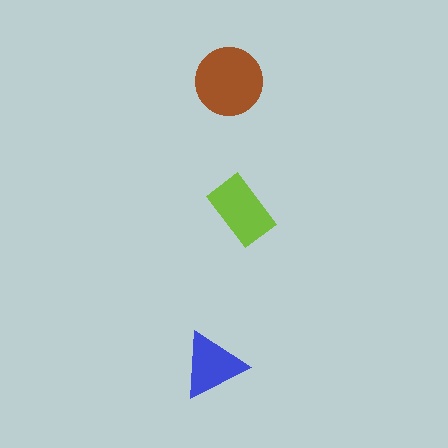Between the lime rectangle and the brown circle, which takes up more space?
The brown circle.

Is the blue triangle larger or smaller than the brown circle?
Smaller.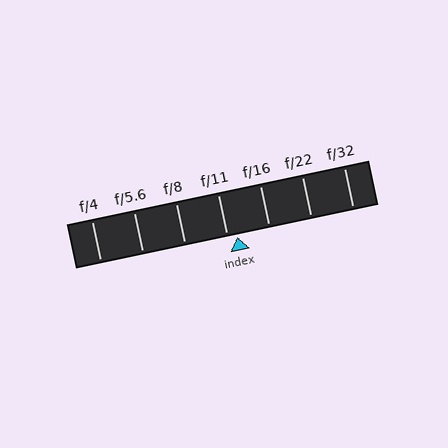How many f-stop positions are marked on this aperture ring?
There are 7 f-stop positions marked.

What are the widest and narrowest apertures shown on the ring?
The widest aperture shown is f/4 and the narrowest is f/32.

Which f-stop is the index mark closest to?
The index mark is closest to f/11.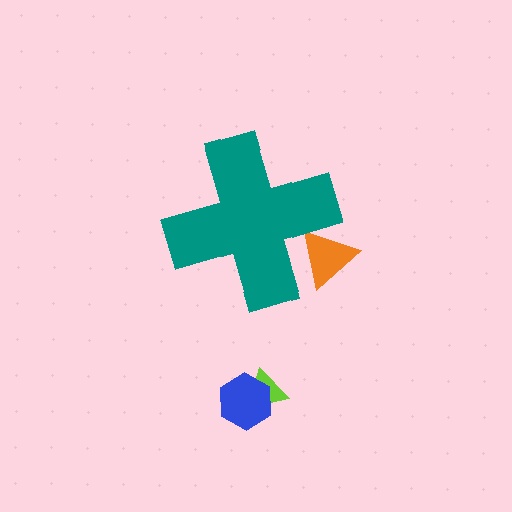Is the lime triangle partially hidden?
No, the lime triangle is fully visible.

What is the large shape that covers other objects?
A teal cross.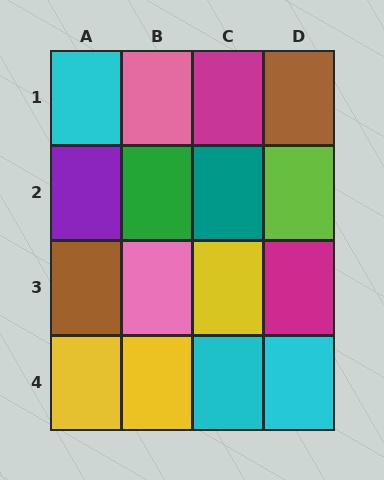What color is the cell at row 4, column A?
Yellow.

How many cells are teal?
1 cell is teal.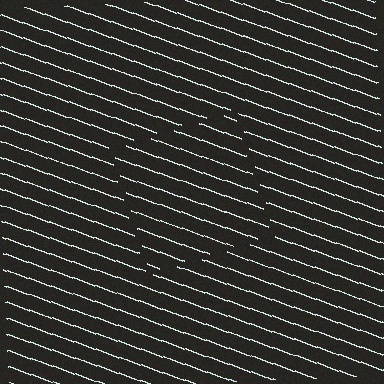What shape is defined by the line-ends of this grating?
An illusory square. The interior of the shape contains the same grating, shifted by half a period — the contour is defined by the phase discontinuity where line-ends from the inner and outer gratings abut.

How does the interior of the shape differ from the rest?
The interior of the shape contains the same grating, shifted by half a period — the contour is defined by the phase discontinuity where line-ends from the inner and outer gratings abut.